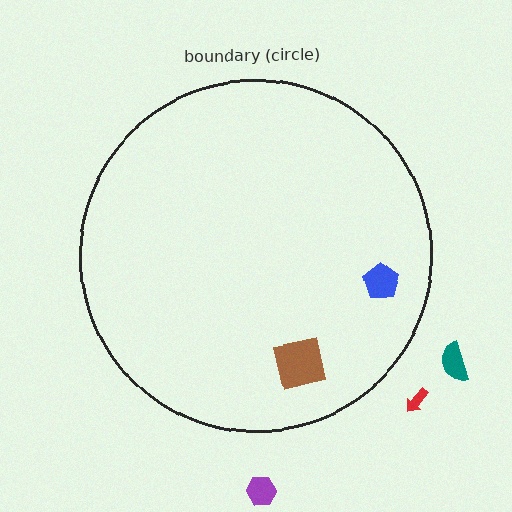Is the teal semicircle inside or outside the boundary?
Outside.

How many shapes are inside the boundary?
2 inside, 3 outside.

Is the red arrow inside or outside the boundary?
Outside.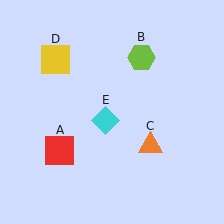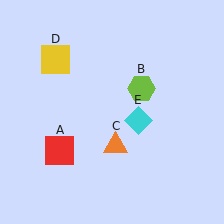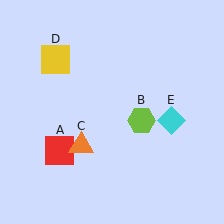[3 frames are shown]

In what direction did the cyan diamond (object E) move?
The cyan diamond (object E) moved right.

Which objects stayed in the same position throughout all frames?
Red square (object A) and yellow square (object D) remained stationary.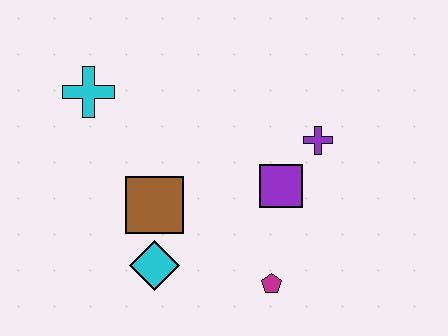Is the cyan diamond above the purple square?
No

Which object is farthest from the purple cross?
The cyan cross is farthest from the purple cross.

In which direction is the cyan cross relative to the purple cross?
The cyan cross is to the left of the purple cross.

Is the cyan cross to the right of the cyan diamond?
No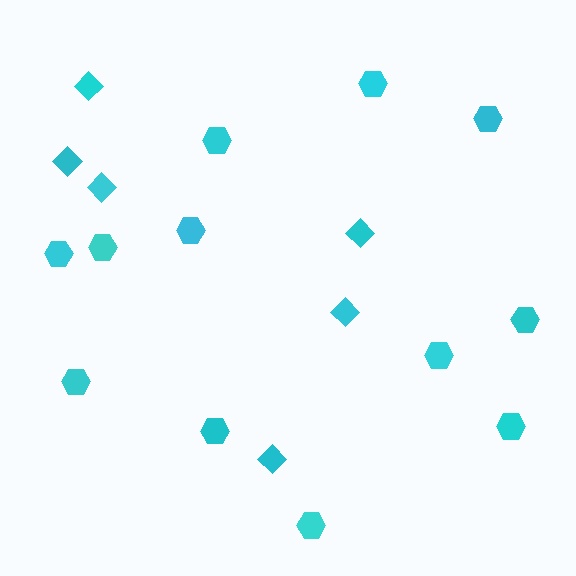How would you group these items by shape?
There are 2 groups: one group of diamonds (6) and one group of hexagons (12).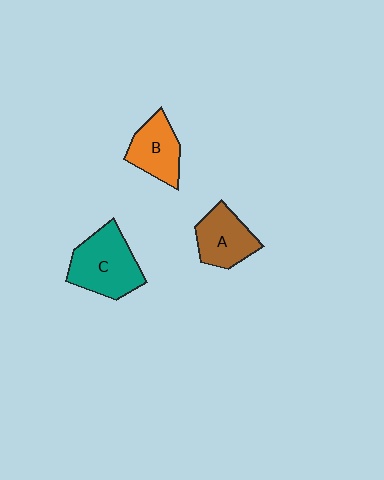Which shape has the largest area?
Shape C (teal).